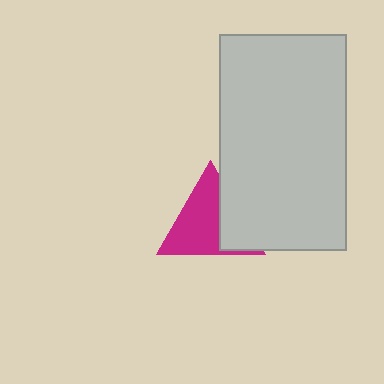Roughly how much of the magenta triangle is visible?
Most of it is visible (roughly 68%).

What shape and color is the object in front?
The object in front is a light gray rectangle.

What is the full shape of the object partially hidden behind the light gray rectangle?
The partially hidden object is a magenta triangle.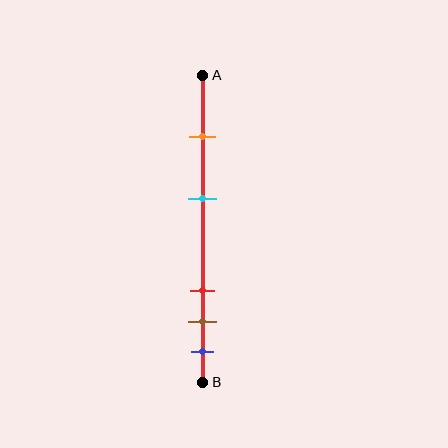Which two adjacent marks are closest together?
The brown and blue marks are the closest adjacent pair.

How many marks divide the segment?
There are 5 marks dividing the segment.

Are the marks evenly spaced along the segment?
No, the marks are not evenly spaced.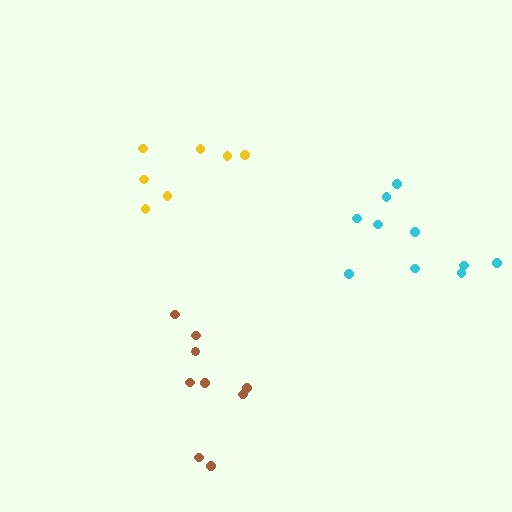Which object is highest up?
The yellow cluster is topmost.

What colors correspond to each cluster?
The clusters are colored: cyan, brown, yellow.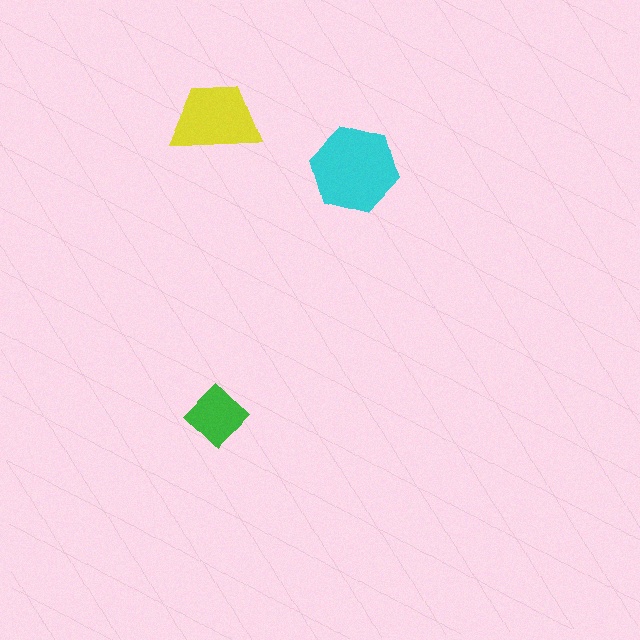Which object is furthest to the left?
The green diamond is leftmost.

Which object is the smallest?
The green diamond.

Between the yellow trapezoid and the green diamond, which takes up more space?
The yellow trapezoid.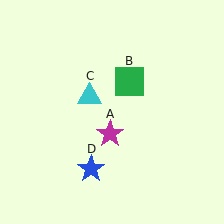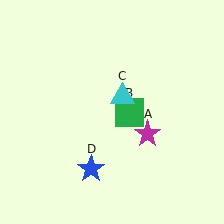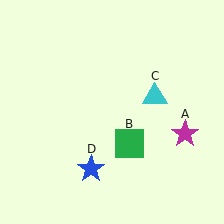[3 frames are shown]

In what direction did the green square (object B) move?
The green square (object B) moved down.